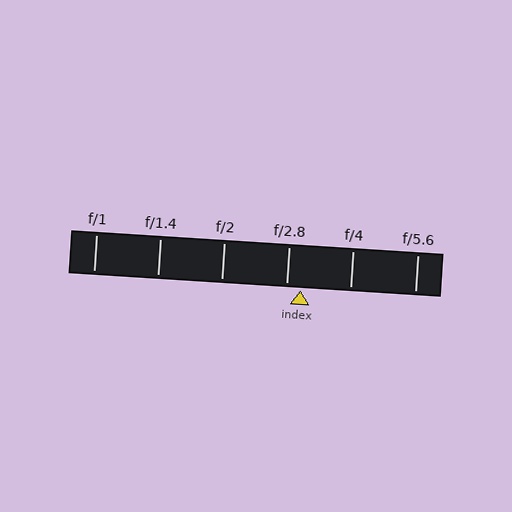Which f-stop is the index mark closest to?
The index mark is closest to f/2.8.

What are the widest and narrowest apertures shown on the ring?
The widest aperture shown is f/1 and the narrowest is f/5.6.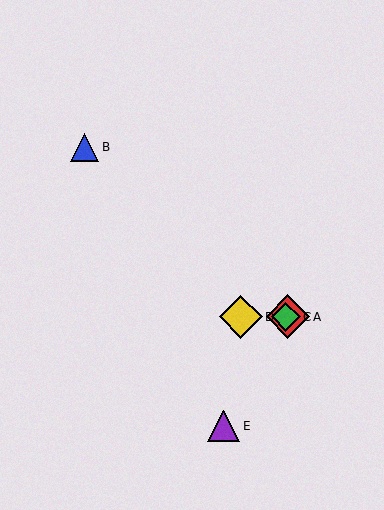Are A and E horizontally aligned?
No, A is at y≈317 and E is at y≈426.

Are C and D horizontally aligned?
Yes, both are at y≈317.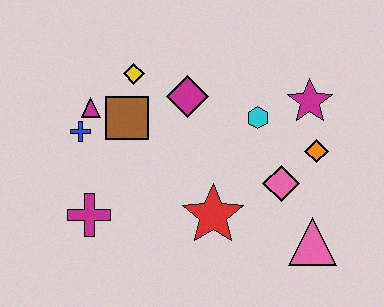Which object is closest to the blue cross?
The magenta triangle is closest to the blue cross.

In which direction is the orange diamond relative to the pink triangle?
The orange diamond is above the pink triangle.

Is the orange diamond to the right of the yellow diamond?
Yes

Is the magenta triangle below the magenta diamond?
Yes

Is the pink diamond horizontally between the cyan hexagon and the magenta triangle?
No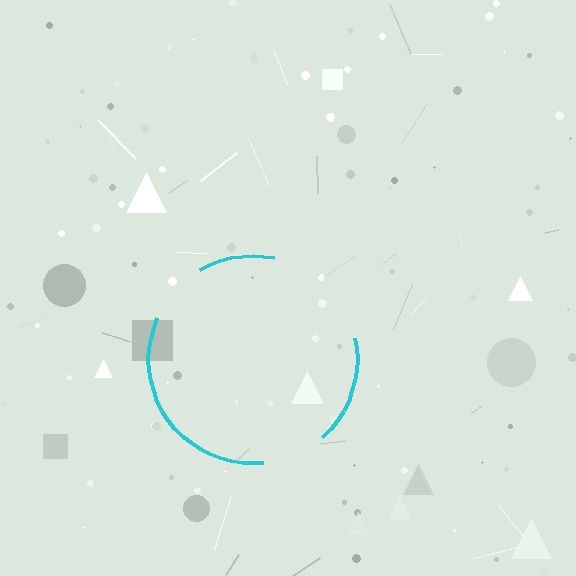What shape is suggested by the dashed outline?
The dashed outline suggests a circle.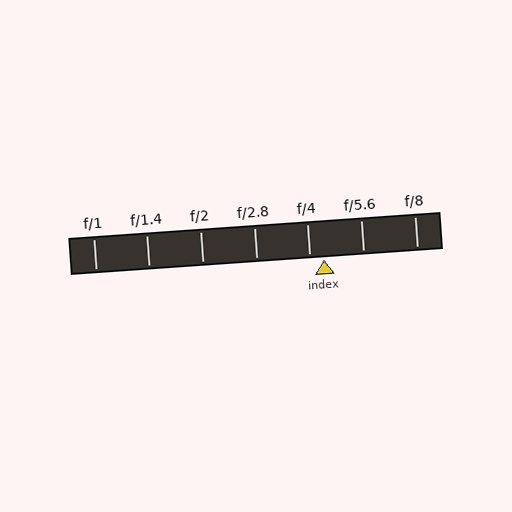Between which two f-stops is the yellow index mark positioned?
The index mark is between f/4 and f/5.6.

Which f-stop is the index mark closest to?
The index mark is closest to f/4.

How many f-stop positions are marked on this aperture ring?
There are 7 f-stop positions marked.